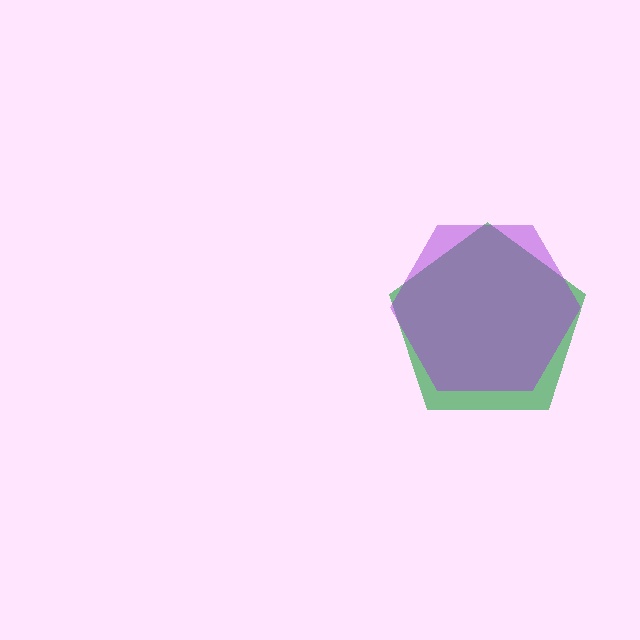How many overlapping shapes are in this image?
There are 2 overlapping shapes in the image.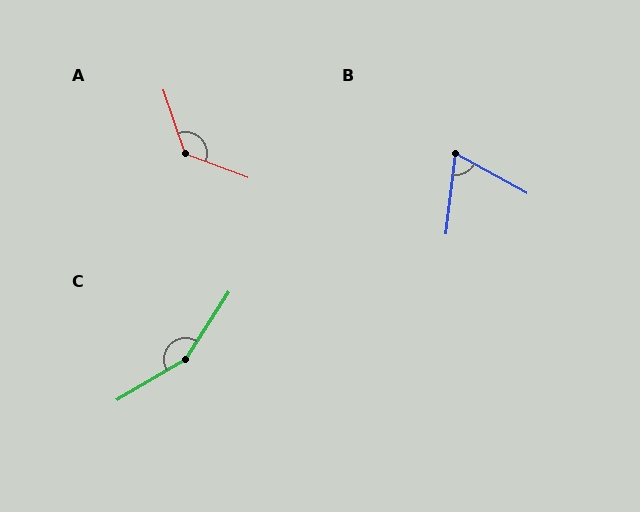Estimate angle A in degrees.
Approximately 129 degrees.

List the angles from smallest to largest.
B (68°), A (129°), C (153°).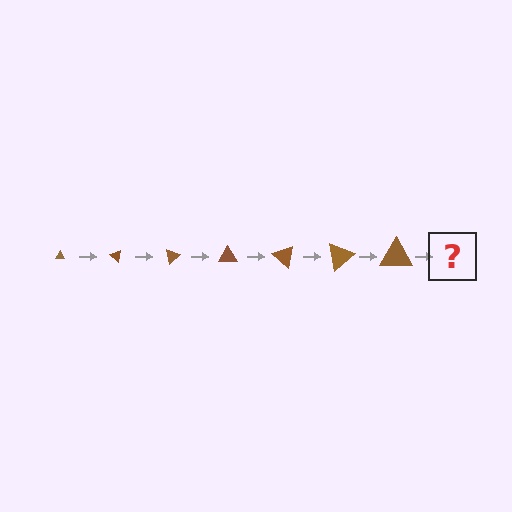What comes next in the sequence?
The next element should be a triangle, larger than the previous one and rotated 280 degrees from the start.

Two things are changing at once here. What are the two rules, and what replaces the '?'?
The two rules are that the triangle grows larger each step and it rotates 40 degrees each step. The '?' should be a triangle, larger than the previous one and rotated 280 degrees from the start.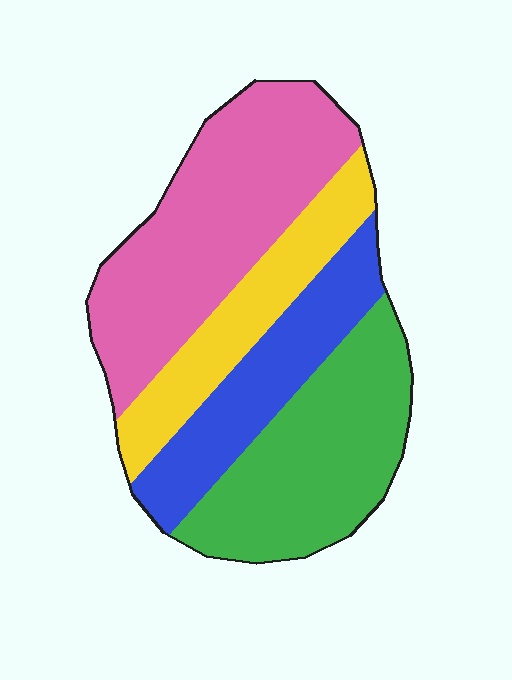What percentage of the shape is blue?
Blue takes up about one fifth (1/5) of the shape.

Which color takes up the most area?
Pink, at roughly 35%.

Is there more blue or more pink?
Pink.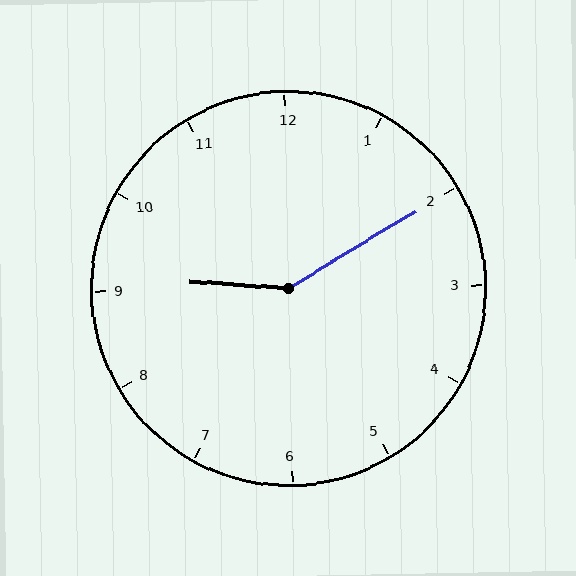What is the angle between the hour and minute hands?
Approximately 145 degrees.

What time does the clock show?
9:10.